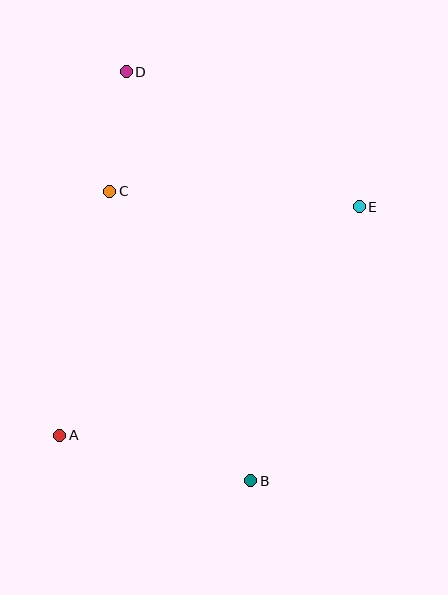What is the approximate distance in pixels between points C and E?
The distance between C and E is approximately 250 pixels.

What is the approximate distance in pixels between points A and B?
The distance between A and B is approximately 196 pixels.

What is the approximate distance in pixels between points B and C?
The distance between B and C is approximately 322 pixels.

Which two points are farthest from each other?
Points B and D are farthest from each other.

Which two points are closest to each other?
Points C and D are closest to each other.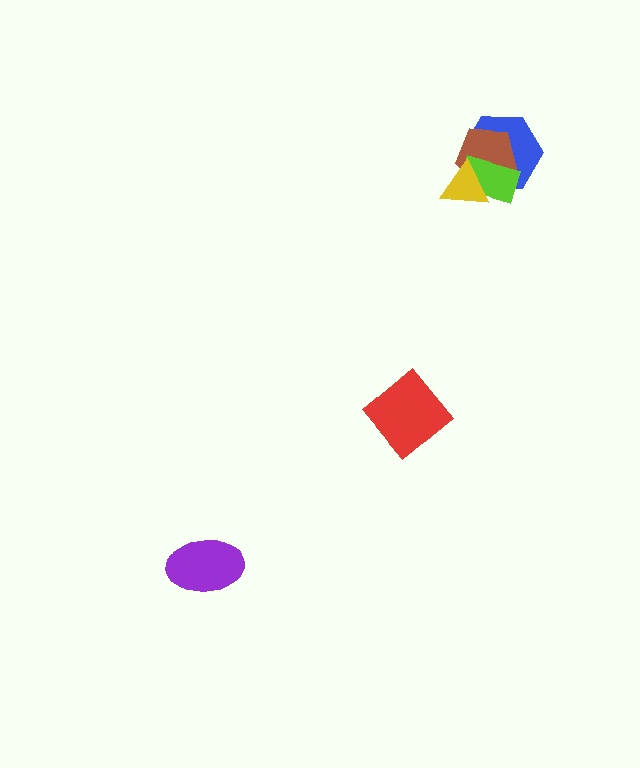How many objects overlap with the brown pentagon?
3 objects overlap with the brown pentagon.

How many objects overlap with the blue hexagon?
3 objects overlap with the blue hexagon.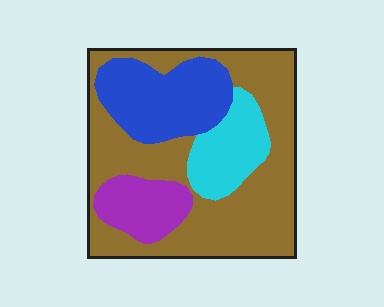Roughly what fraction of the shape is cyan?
Cyan takes up less than a sixth of the shape.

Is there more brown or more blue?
Brown.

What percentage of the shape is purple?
Purple takes up less than a quarter of the shape.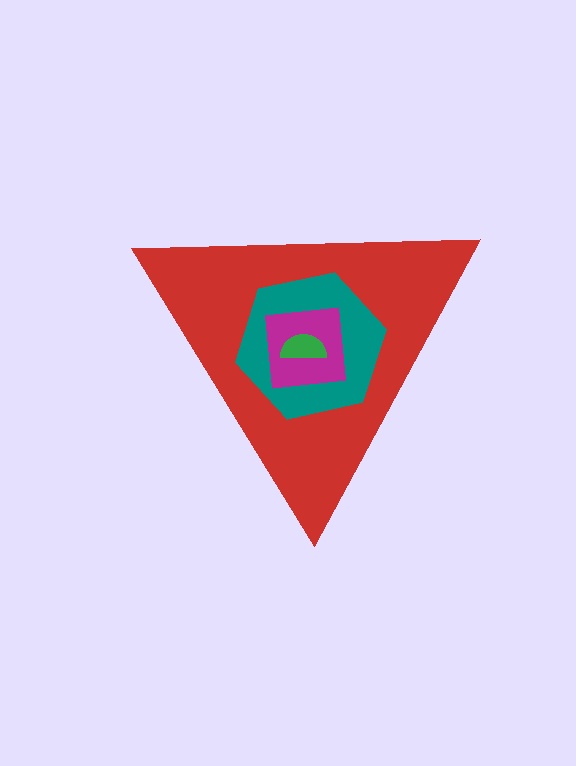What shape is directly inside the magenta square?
The green semicircle.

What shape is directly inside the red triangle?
The teal hexagon.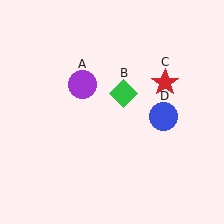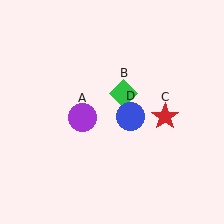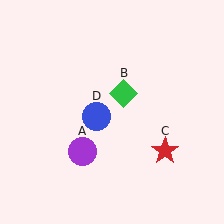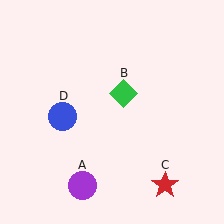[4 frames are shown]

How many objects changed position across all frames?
3 objects changed position: purple circle (object A), red star (object C), blue circle (object D).